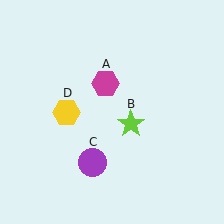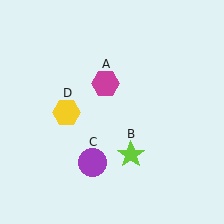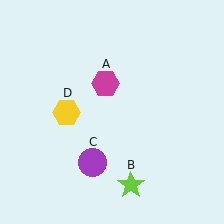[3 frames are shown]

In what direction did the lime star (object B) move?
The lime star (object B) moved down.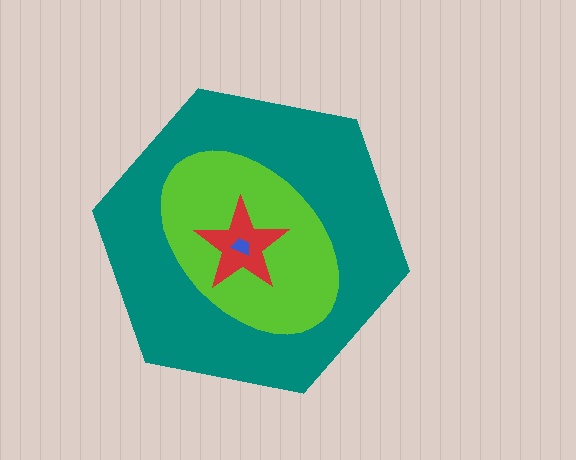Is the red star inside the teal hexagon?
Yes.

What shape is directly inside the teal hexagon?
The lime ellipse.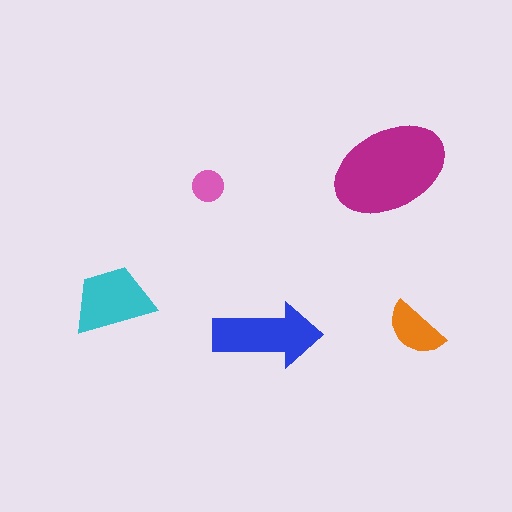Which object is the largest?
The magenta ellipse.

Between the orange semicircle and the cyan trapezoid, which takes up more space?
The cyan trapezoid.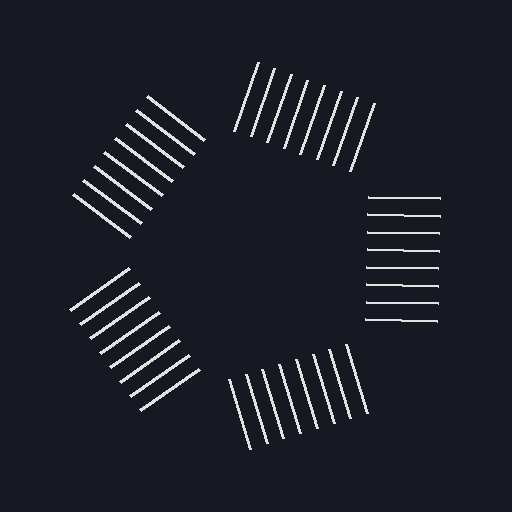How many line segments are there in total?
40 — 8 along each of the 5 edges.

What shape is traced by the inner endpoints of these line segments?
An illusory pentagon — the line segments terminate on its edges but no continuous stroke is drawn.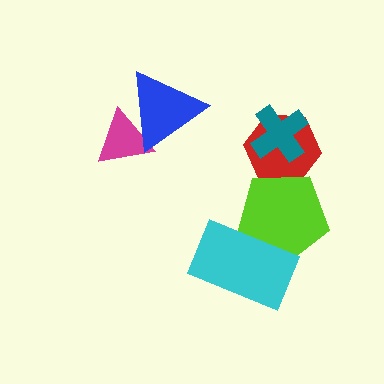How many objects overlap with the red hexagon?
2 objects overlap with the red hexagon.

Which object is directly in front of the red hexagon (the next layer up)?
The teal cross is directly in front of the red hexagon.